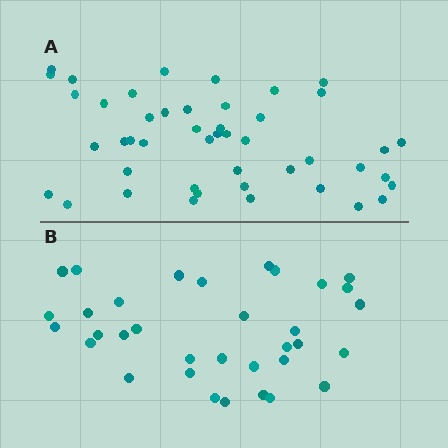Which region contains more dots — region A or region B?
Region A (the top region) has more dots.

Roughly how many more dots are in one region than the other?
Region A has roughly 12 or so more dots than region B.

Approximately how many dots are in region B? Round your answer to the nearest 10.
About 30 dots. (The exact count is 34, which rounds to 30.)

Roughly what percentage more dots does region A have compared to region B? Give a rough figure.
About 35% more.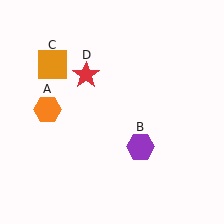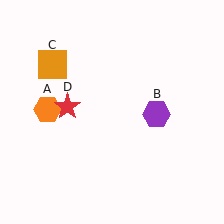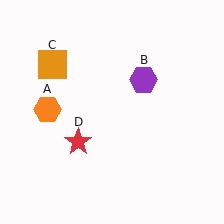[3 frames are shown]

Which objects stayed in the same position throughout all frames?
Orange hexagon (object A) and orange square (object C) remained stationary.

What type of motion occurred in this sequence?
The purple hexagon (object B), red star (object D) rotated counterclockwise around the center of the scene.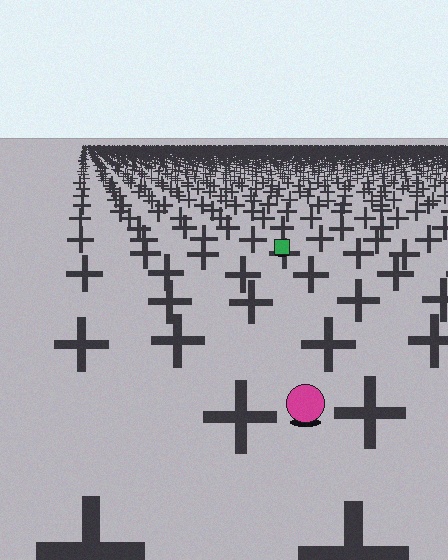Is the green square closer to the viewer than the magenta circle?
No. The magenta circle is closer — you can tell from the texture gradient: the ground texture is coarser near it.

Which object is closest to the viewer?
The magenta circle is closest. The texture marks near it are larger and more spread out.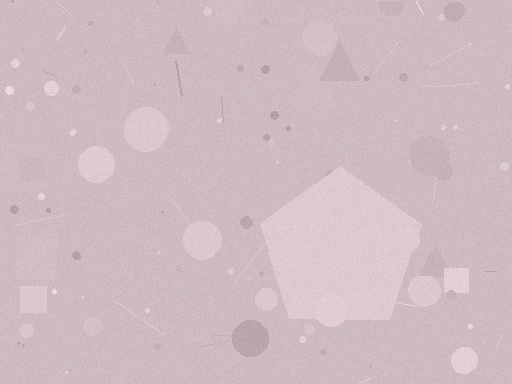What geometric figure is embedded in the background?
A pentagon is embedded in the background.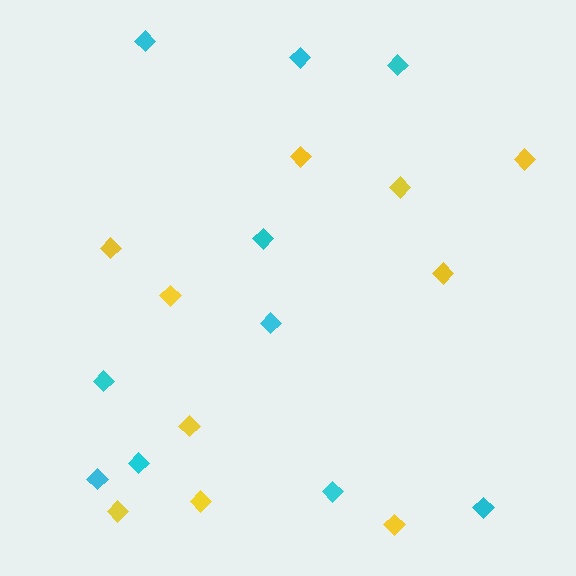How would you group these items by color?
There are 2 groups: one group of yellow diamonds (10) and one group of cyan diamonds (10).